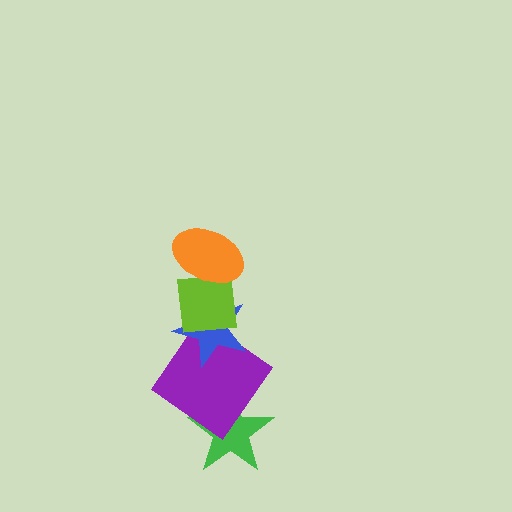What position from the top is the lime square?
The lime square is 2nd from the top.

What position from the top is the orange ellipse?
The orange ellipse is 1st from the top.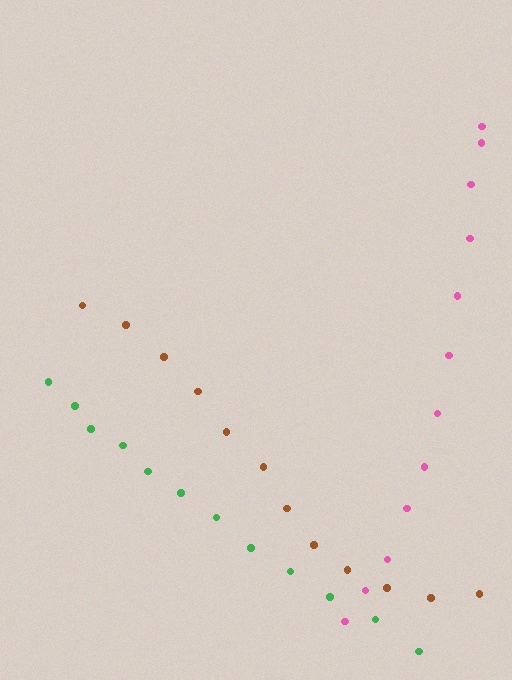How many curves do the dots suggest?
There are 3 distinct paths.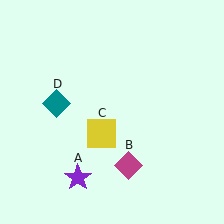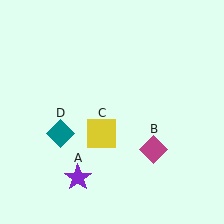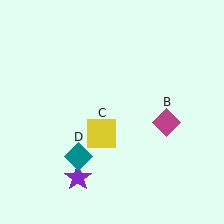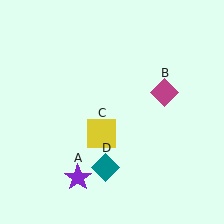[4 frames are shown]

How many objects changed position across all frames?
2 objects changed position: magenta diamond (object B), teal diamond (object D).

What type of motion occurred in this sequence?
The magenta diamond (object B), teal diamond (object D) rotated counterclockwise around the center of the scene.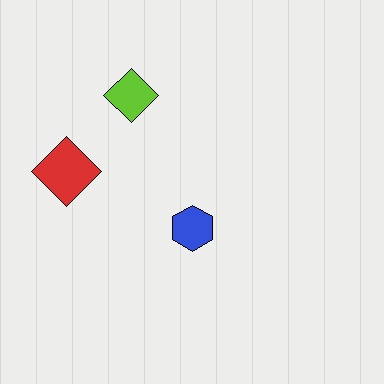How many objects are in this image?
There are 3 objects.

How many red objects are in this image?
There is 1 red object.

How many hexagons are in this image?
There is 1 hexagon.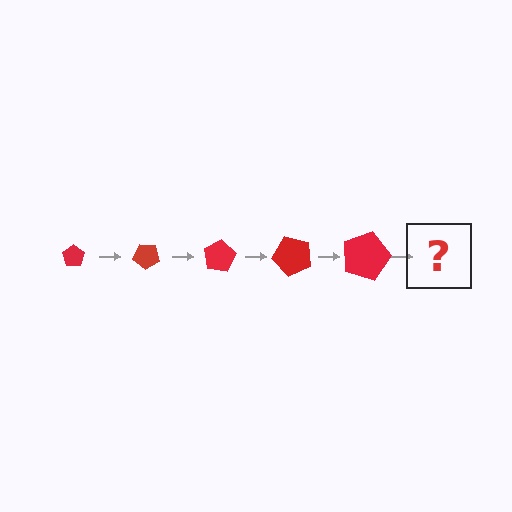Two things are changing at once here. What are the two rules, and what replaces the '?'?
The two rules are that the pentagon grows larger each step and it rotates 40 degrees each step. The '?' should be a pentagon, larger than the previous one and rotated 200 degrees from the start.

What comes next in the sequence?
The next element should be a pentagon, larger than the previous one and rotated 200 degrees from the start.